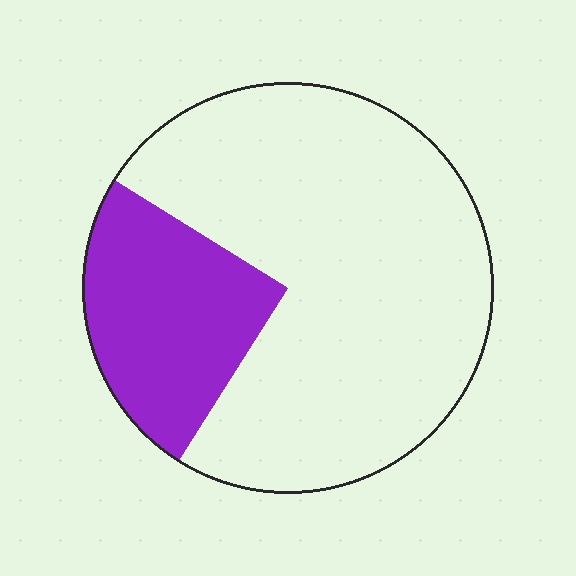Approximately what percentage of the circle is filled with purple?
Approximately 25%.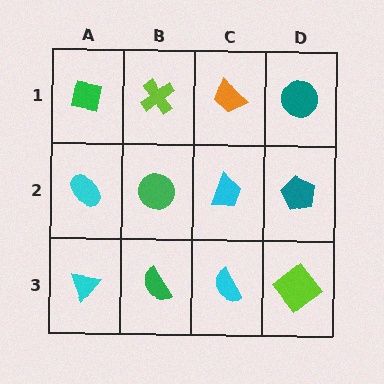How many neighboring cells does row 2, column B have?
4.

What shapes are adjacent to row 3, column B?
A green circle (row 2, column B), a cyan triangle (row 3, column A), a cyan semicircle (row 3, column C).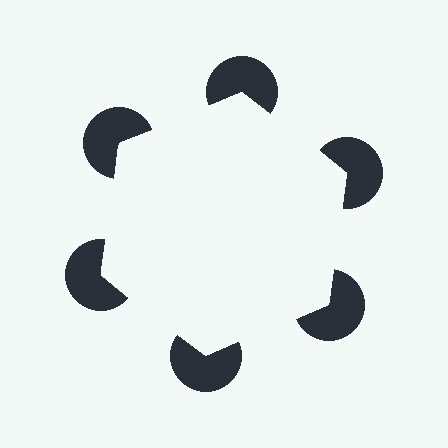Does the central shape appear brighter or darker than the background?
It typically appears slightly brighter than the background, even though no actual brightness change is drawn.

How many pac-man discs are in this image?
There are 6 — one at each vertex of the illusory hexagon.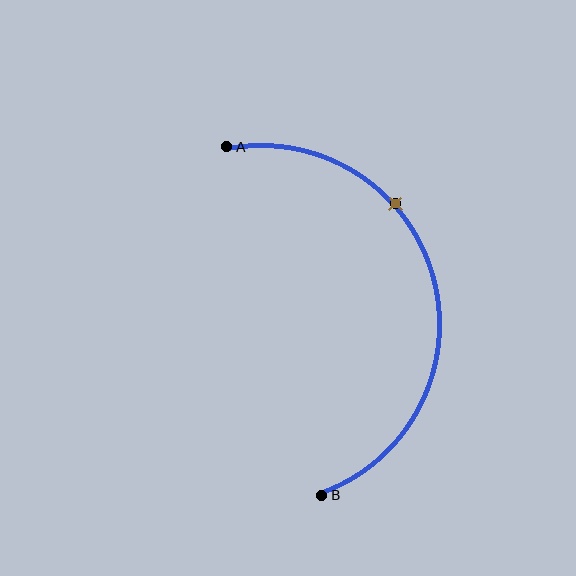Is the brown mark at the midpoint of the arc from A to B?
No. The brown mark lies on the arc but is closer to endpoint A. The arc midpoint would be at the point on the curve equidistant along the arc from both A and B.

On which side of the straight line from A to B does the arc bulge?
The arc bulges to the right of the straight line connecting A and B.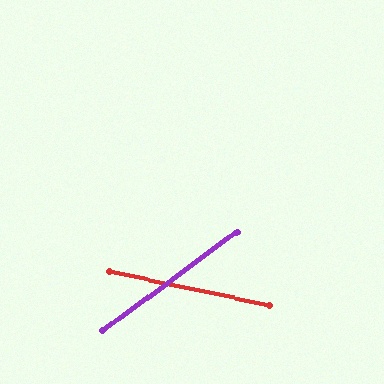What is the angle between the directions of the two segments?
Approximately 48 degrees.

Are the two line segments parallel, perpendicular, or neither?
Neither parallel nor perpendicular — they differ by about 48°.